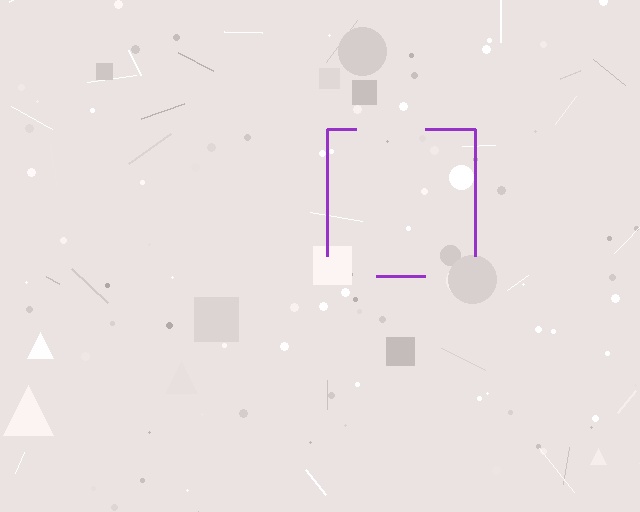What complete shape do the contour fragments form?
The contour fragments form a square.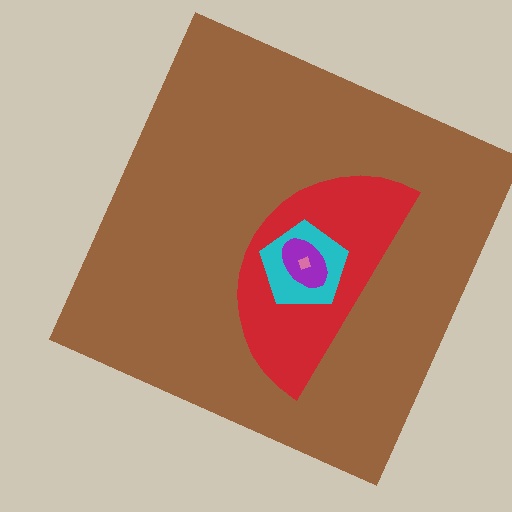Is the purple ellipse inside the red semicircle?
Yes.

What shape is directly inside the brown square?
The red semicircle.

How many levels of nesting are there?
5.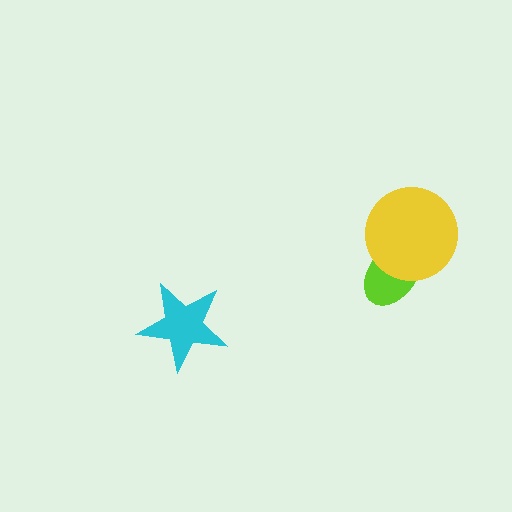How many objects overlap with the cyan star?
0 objects overlap with the cyan star.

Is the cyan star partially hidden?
No, no other shape covers it.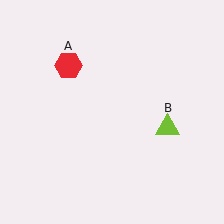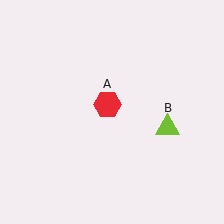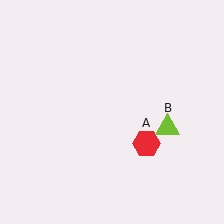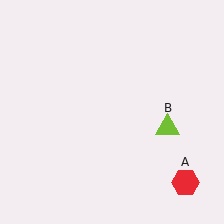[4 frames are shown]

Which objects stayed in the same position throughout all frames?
Lime triangle (object B) remained stationary.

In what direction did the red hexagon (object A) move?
The red hexagon (object A) moved down and to the right.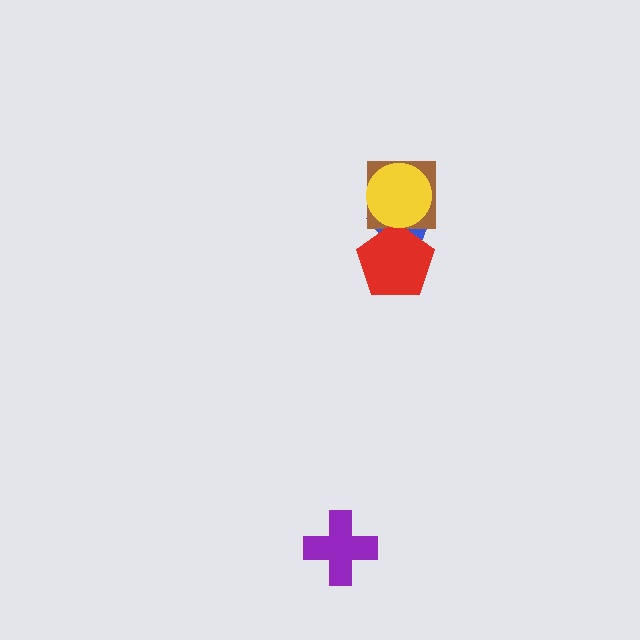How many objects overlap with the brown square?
3 objects overlap with the brown square.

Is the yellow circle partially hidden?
No, no other shape covers it.